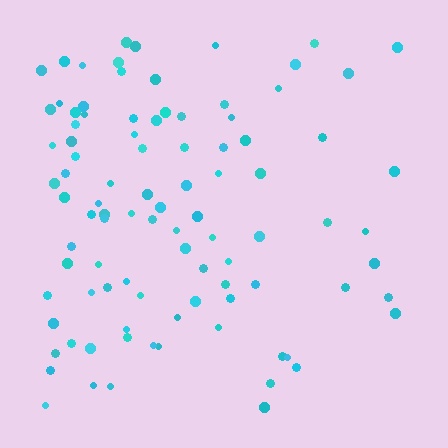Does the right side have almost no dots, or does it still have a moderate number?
Still a moderate number, just noticeably fewer than the left.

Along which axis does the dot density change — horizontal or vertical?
Horizontal.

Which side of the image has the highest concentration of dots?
The left.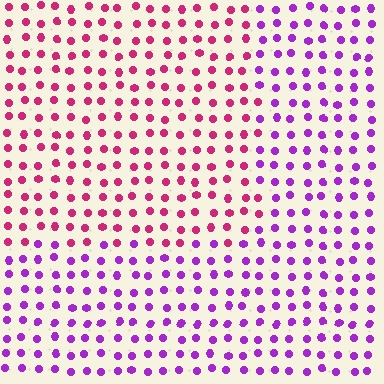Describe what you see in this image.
The image is filled with small purple elements in a uniform arrangement. A rectangle-shaped region is visible where the elements are tinted to a slightly different hue, forming a subtle color boundary.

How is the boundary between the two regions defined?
The boundary is defined purely by a slight shift in hue (about 45 degrees). Spacing, size, and orientation are identical on both sides.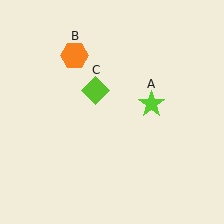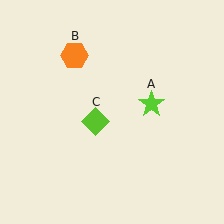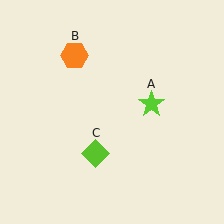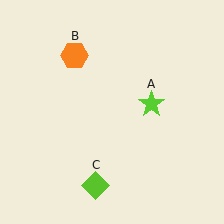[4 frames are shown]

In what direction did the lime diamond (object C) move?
The lime diamond (object C) moved down.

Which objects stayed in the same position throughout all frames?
Lime star (object A) and orange hexagon (object B) remained stationary.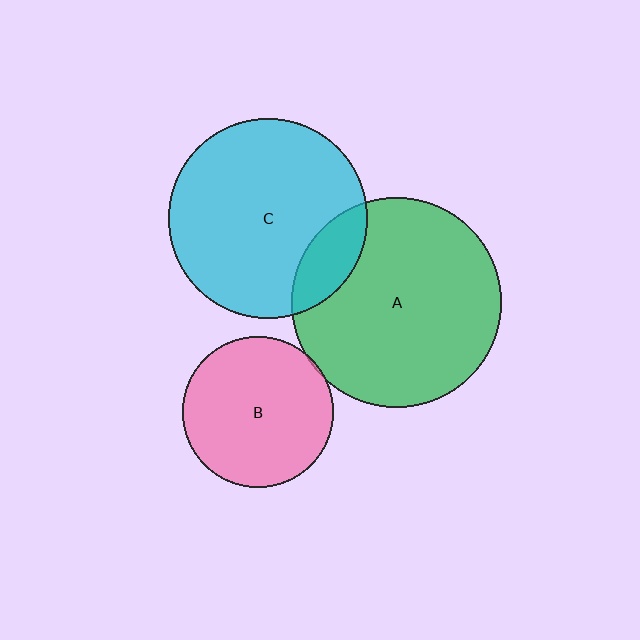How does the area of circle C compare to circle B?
Approximately 1.7 times.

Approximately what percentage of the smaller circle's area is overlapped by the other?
Approximately 5%.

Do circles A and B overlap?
Yes.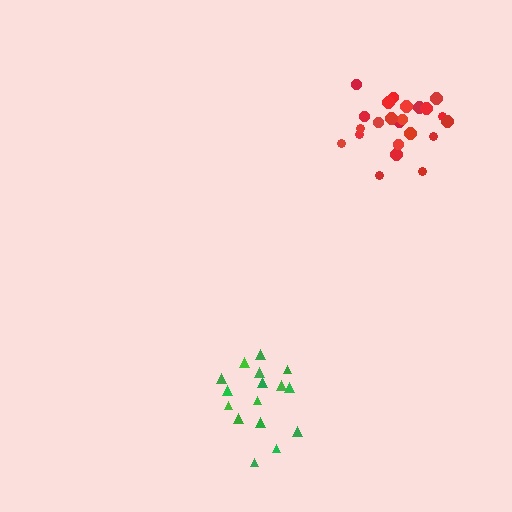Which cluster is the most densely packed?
Red.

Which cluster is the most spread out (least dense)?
Green.